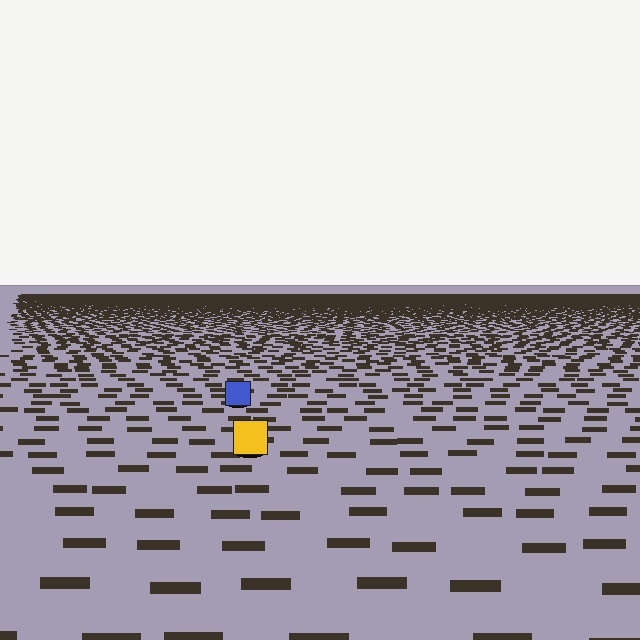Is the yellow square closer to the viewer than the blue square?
Yes. The yellow square is closer — you can tell from the texture gradient: the ground texture is coarser near it.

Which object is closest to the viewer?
The yellow square is closest. The texture marks near it are larger and more spread out.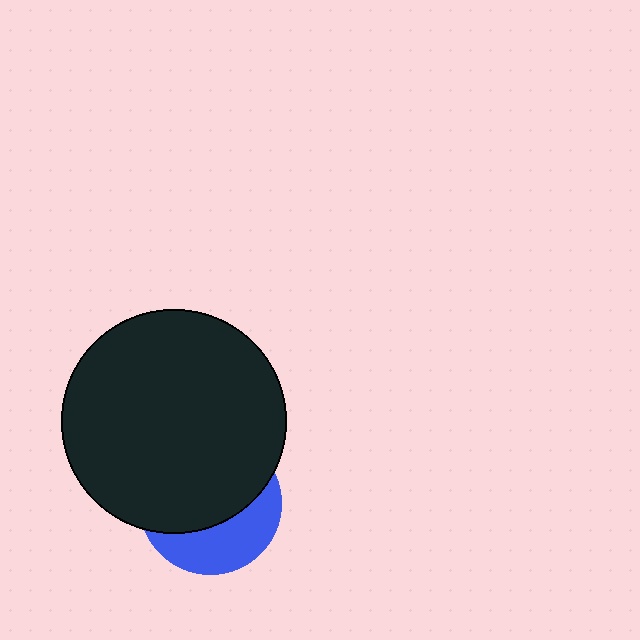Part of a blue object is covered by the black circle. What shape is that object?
It is a circle.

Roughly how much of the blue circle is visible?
A small part of it is visible (roughly 37%).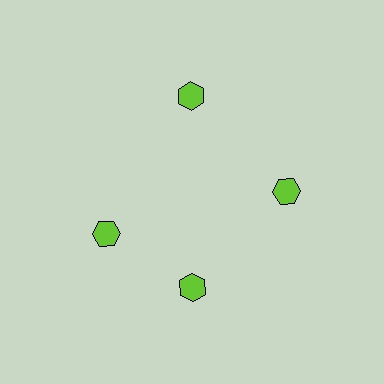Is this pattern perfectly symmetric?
No. The 4 lime hexagons are arranged in a ring, but one element near the 9 o'clock position is rotated out of alignment along the ring, breaking the 4-fold rotational symmetry.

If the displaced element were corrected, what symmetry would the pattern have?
It would have 4-fold rotational symmetry — the pattern would map onto itself every 90 degrees.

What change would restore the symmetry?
The symmetry would be restored by rotating it back into even spacing with its neighbors so that all 4 hexagons sit at equal angles and equal distance from the center.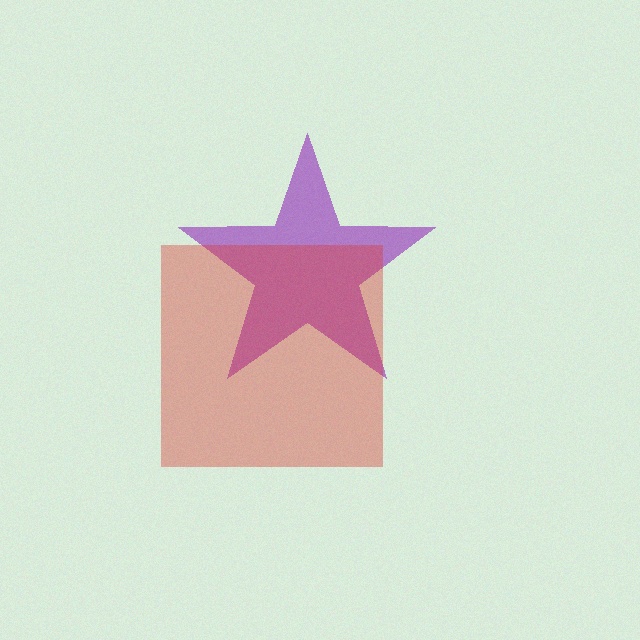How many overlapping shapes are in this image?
There are 2 overlapping shapes in the image.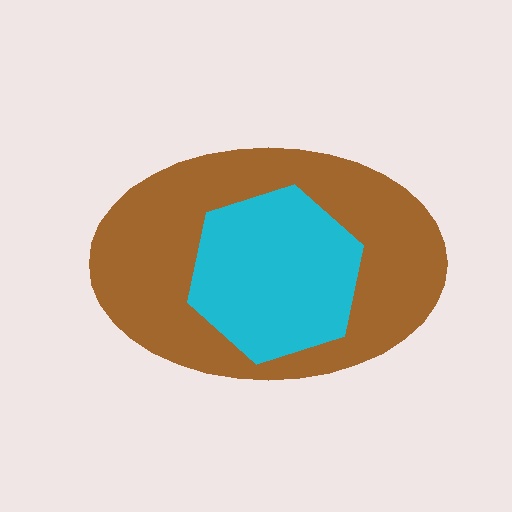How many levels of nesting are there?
2.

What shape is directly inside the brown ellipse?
The cyan hexagon.